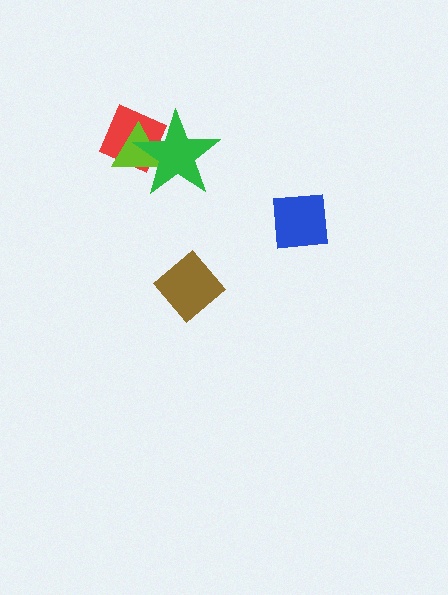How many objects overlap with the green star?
2 objects overlap with the green star.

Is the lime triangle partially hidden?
Yes, it is partially covered by another shape.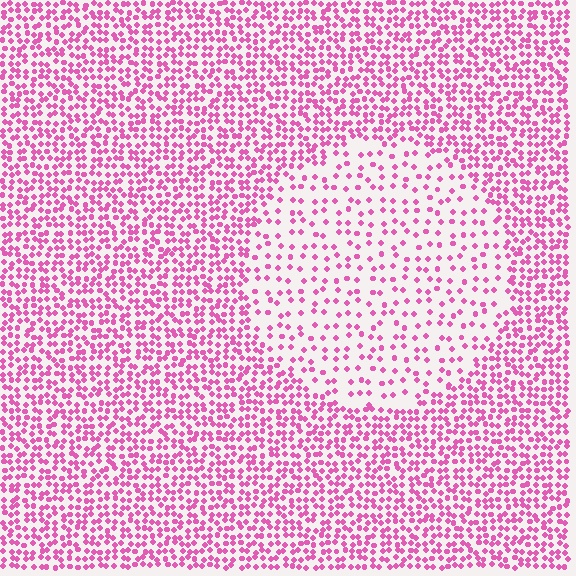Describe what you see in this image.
The image contains small pink elements arranged at two different densities. A circle-shaped region is visible where the elements are less densely packed than the surrounding area.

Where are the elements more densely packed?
The elements are more densely packed outside the circle boundary.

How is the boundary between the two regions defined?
The boundary is defined by a change in element density (approximately 2.4x ratio). All elements are the same color, size, and shape.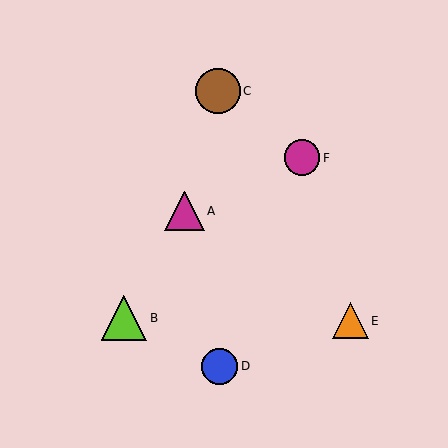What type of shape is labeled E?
Shape E is an orange triangle.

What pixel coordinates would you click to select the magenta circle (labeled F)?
Click at (302, 158) to select the magenta circle F.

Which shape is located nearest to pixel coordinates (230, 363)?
The blue circle (labeled D) at (220, 366) is nearest to that location.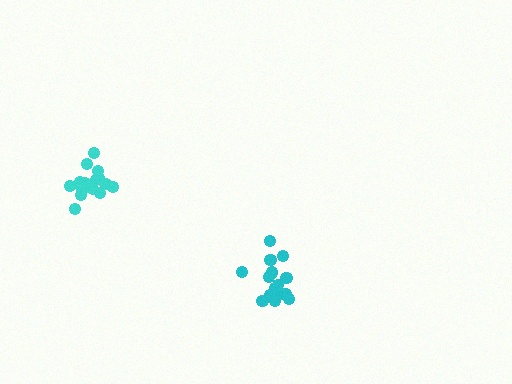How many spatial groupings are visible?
There are 2 spatial groupings.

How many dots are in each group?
Group 1: 16 dots, Group 2: 16 dots (32 total).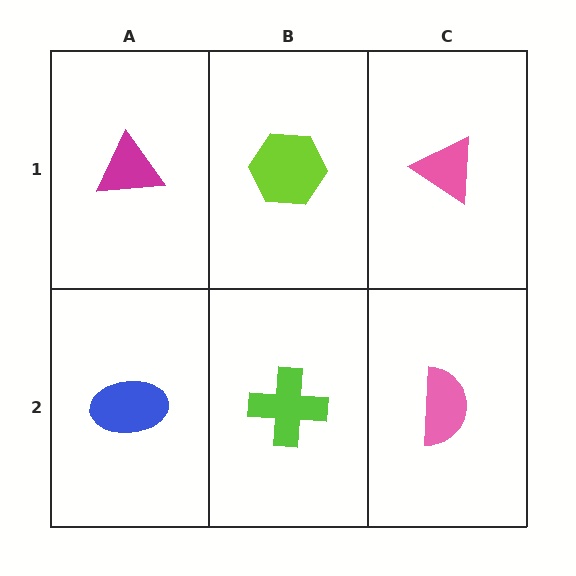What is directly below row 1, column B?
A lime cross.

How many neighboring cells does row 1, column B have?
3.